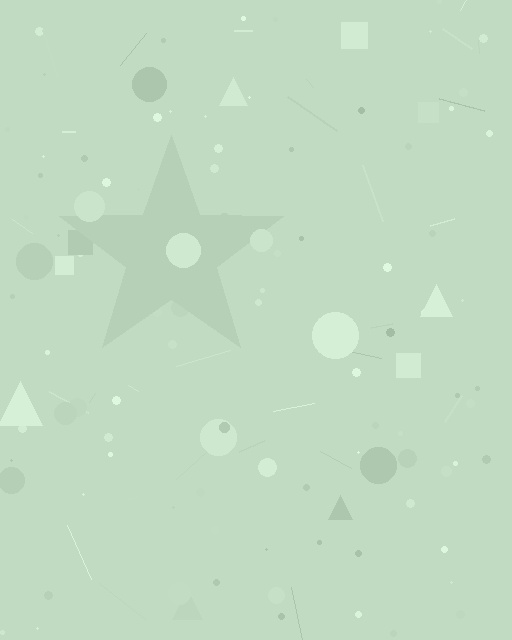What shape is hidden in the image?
A star is hidden in the image.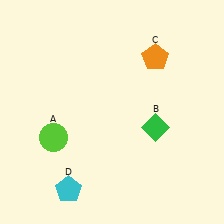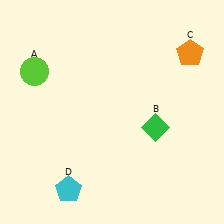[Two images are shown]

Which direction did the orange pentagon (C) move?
The orange pentagon (C) moved right.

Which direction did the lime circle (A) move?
The lime circle (A) moved up.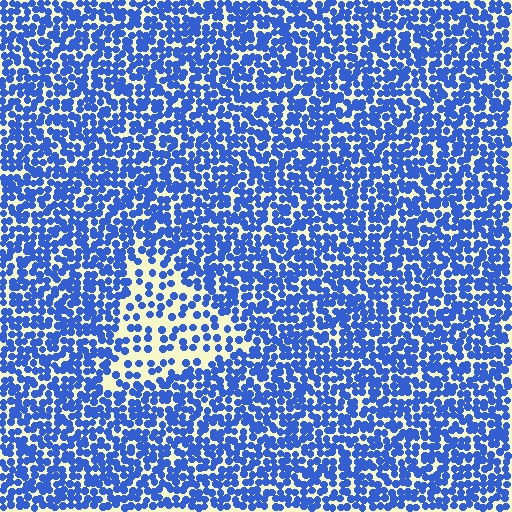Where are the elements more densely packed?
The elements are more densely packed outside the triangle boundary.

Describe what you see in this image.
The image contains small blue elements arranged at two different densities. A triangle-shaped region is visible where the elements are less densely packed than the surrounding area.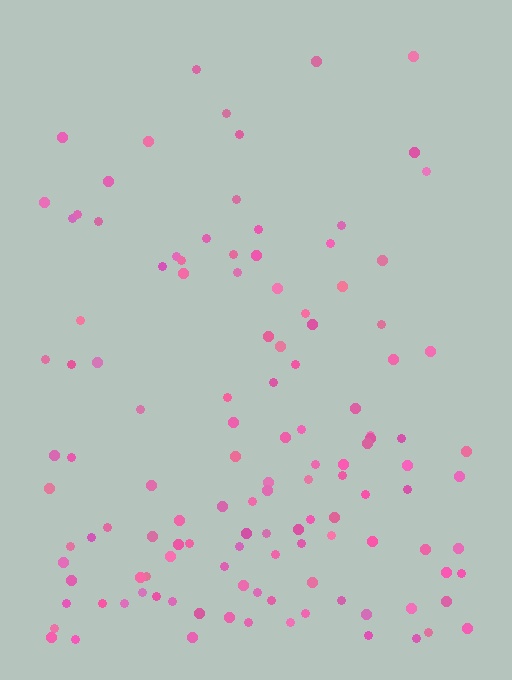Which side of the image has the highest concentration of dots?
The bottom.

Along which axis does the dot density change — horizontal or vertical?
Vertical.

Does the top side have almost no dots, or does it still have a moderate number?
Still a moderate number, just noticeably fewer than the bottom.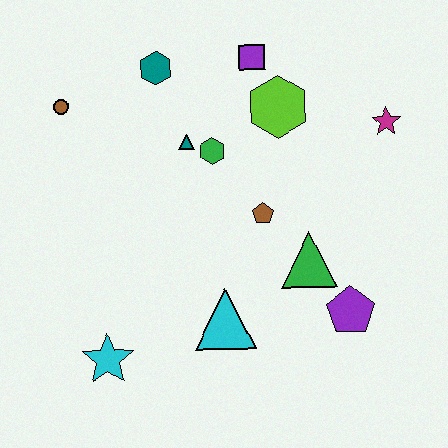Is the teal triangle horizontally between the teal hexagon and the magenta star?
Yes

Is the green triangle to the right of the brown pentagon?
Yes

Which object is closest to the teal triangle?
The green hexagon is closest to the teal triangle.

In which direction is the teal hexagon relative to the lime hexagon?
The teal hexagon is to the left of the lime hexagon.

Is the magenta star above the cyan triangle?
Yes